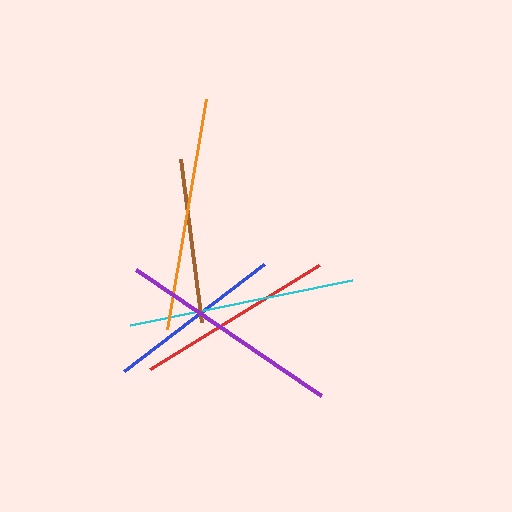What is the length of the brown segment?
The brown segment is approximately 164 pixels long.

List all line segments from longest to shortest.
From longest to shortest: orange, cyan, purple, red, blue, brown.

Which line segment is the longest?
The orange line is the longest at approximately 233 pixels.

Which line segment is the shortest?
The brown line is the shortest at approximately 164 pixels.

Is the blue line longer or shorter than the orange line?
The orange line is longer than the blue line.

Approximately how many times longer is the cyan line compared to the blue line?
The cyan line is approximately 1.3 times the length of the blue line.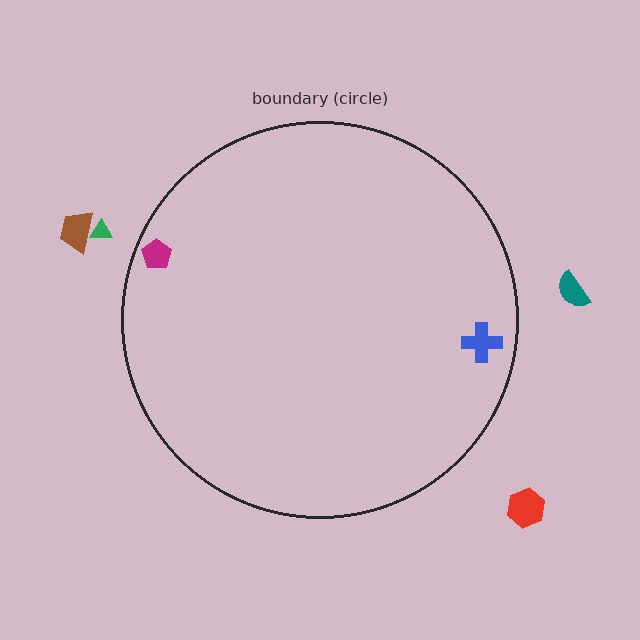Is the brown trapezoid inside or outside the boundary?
Outside.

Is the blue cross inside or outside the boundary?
Inside.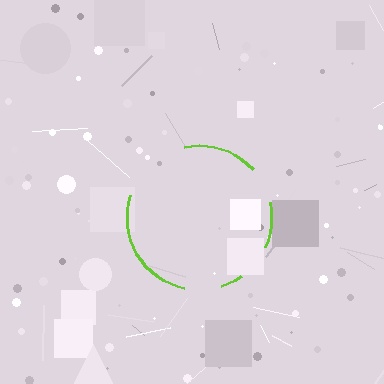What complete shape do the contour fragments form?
The contour fragments form a circle.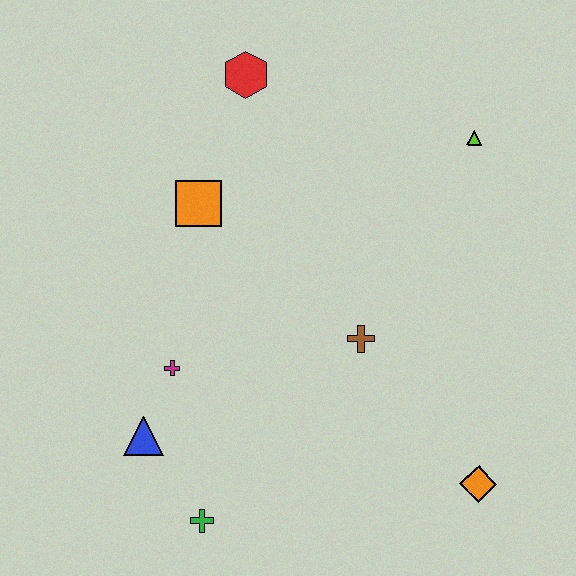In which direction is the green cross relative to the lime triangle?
The green cross is below the lime triangle.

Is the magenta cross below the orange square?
Yes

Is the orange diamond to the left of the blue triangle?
No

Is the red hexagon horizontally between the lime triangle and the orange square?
Yes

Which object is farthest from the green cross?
The lime triangle is farthest from the green cross.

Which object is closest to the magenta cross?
The blue triangle is closest to the magenta cross.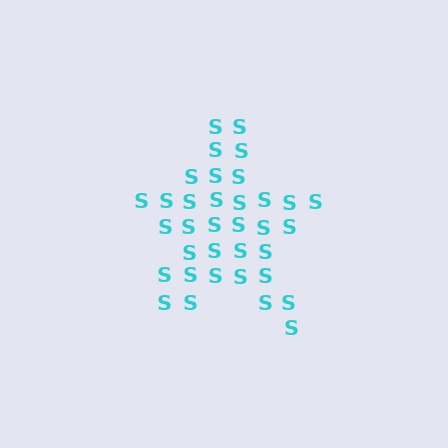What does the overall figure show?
The overall figure shows a star.